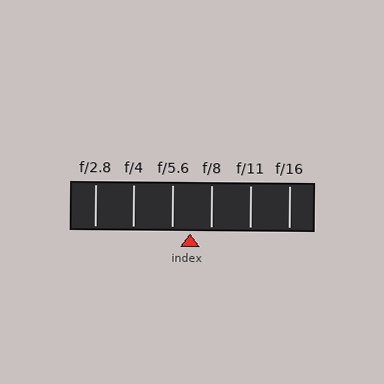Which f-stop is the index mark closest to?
The index mark is closest to f/5.6.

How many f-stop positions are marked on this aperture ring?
There are 6 f-stop positions marked.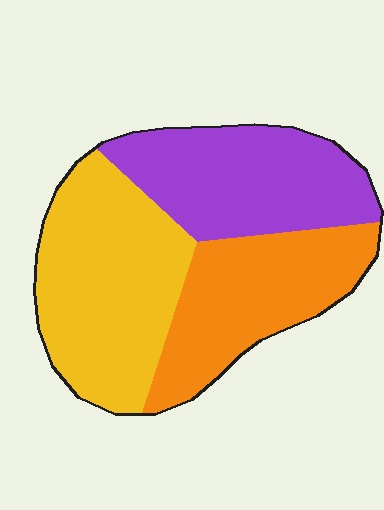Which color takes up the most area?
Yellow, at roughly 40%.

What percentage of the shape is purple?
Purple takes up about one third (1/3) of the shape.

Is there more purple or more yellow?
Yellow.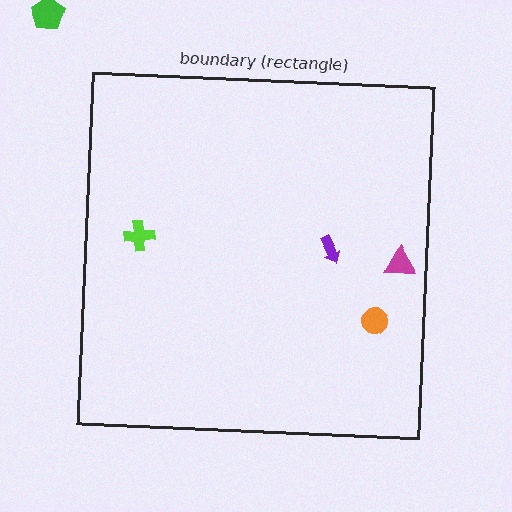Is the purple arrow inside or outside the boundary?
Inside.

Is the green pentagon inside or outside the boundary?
Outside.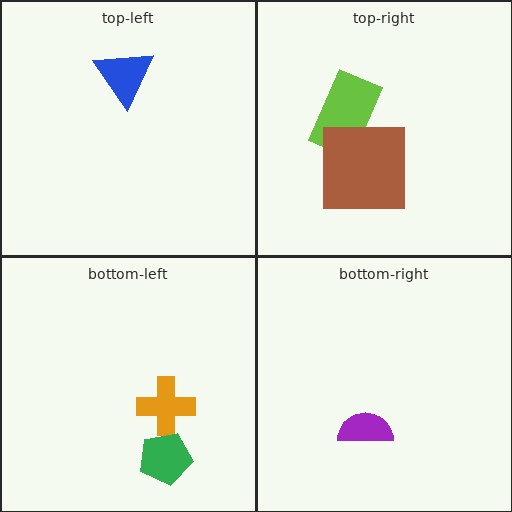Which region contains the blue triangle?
The top-left region.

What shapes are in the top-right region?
The lime rectangle, the brown square.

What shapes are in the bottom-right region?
The purple semicircle.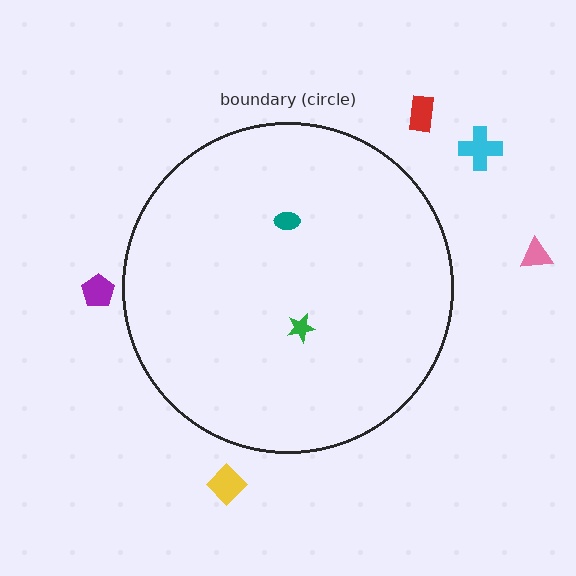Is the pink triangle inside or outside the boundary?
Outside.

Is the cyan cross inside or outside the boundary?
Outside.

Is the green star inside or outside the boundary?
Inside.